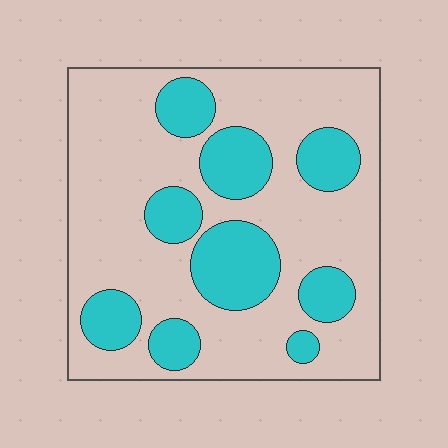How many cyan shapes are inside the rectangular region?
9.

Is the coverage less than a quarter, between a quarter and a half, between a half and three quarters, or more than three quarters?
Between a quarter and a half.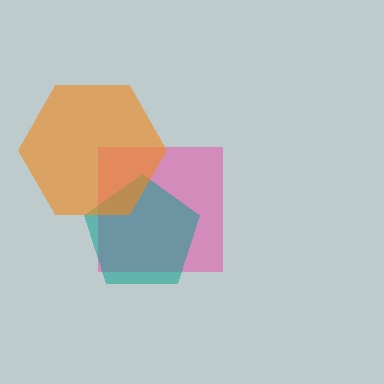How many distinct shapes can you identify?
There are 3 distinct shapes: a pink square, a teal pentagon, an orange hexagon.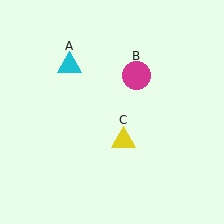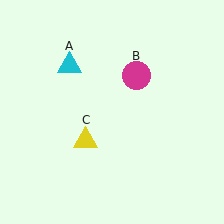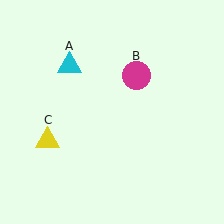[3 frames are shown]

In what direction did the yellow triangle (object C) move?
The yellow triangle (object C) moved left.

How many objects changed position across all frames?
1 object changed position: yellow triangle (object C).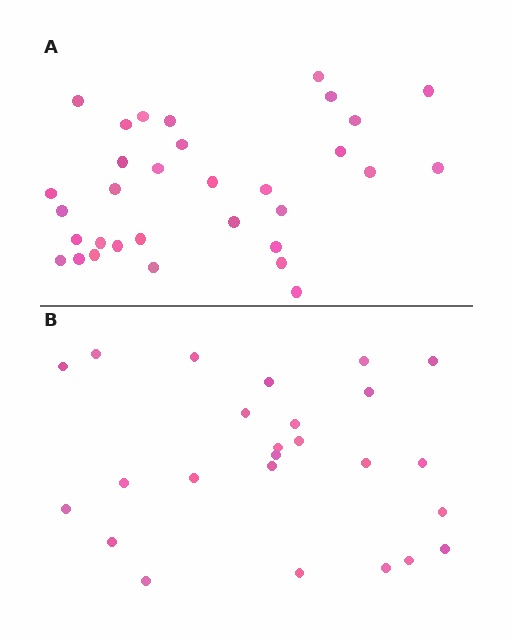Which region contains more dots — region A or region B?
Region A (the top region) has more dots.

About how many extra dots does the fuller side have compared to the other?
Region A has roughly 8 or so more dots than region B.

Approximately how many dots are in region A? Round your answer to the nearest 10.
About 30 dots. (The exact count is 32, which rounds to 30.)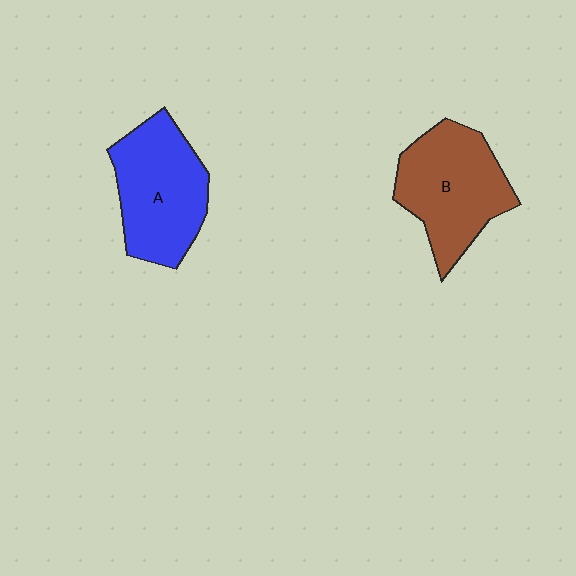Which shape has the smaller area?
Shape A (blue).